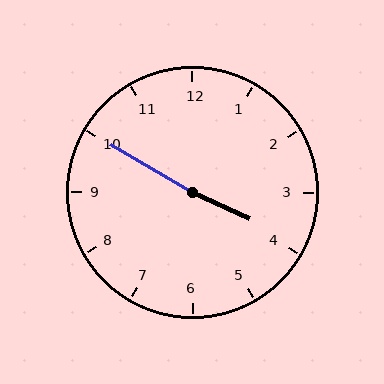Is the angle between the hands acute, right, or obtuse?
It is obtuse.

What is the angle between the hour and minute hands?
Approximately 175 degrees.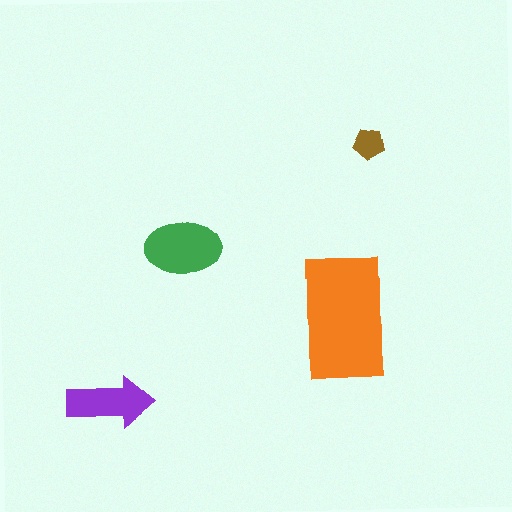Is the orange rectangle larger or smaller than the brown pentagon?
Larger.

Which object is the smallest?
The brown pentagon.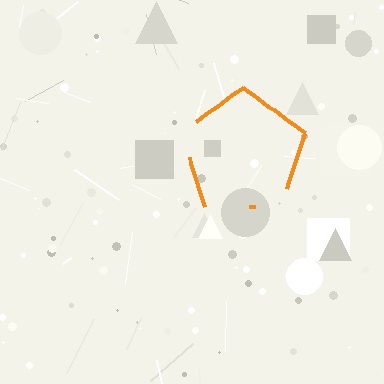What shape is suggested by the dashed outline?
The dashed outline suggests a pentagon.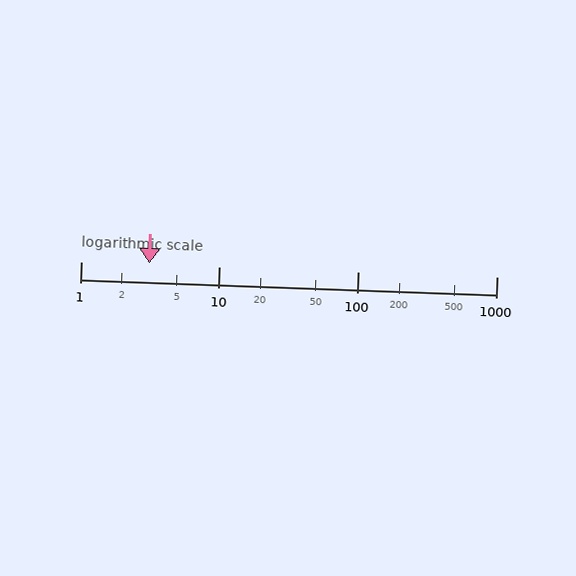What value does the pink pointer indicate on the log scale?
The pointer indicates approximately 3.1.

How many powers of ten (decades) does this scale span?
The scale spans 3 decades, from 1 to 1000.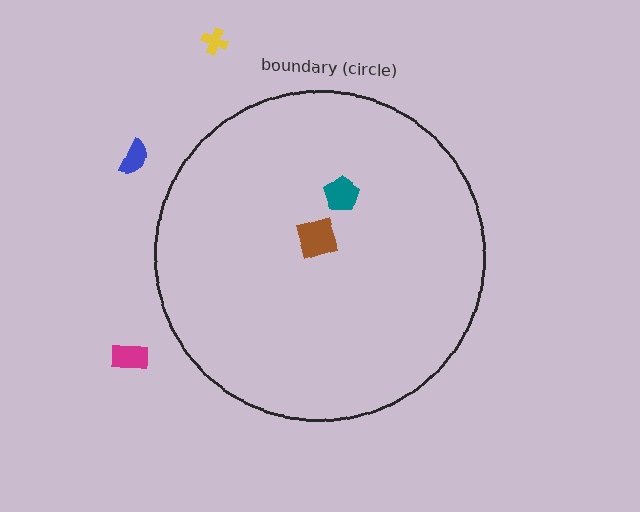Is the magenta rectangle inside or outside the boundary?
Outside.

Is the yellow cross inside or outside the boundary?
Outside.